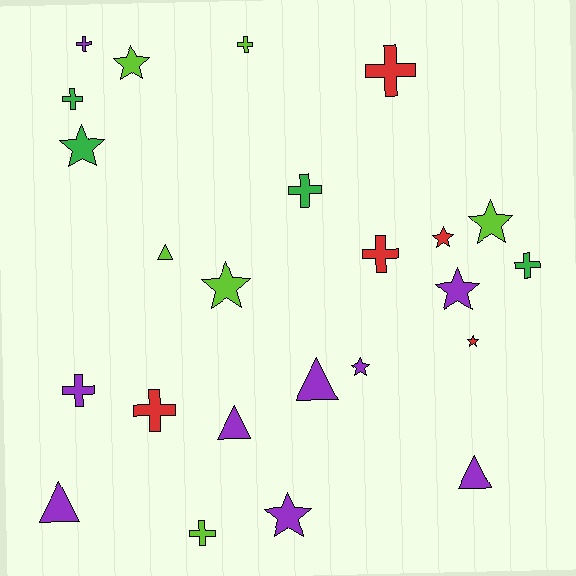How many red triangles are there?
There are no red triangles.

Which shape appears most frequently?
Cross, with 10 objects.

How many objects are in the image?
There are 24 objects.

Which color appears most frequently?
Purple, with 9 objects.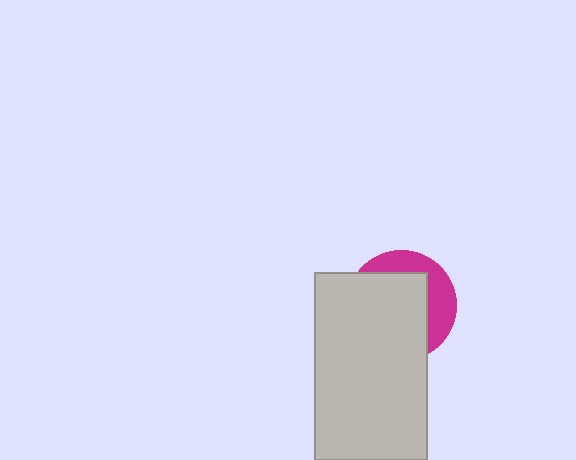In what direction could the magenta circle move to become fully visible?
The magenta circle could move toward the upper-right. That would shift it out from behind the light gray rectangle entirely.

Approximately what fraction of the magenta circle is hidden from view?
Roughly 67% of the magenta circle is hidden behind the light gray rectangle.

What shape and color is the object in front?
The object in front is a light gray rectangle.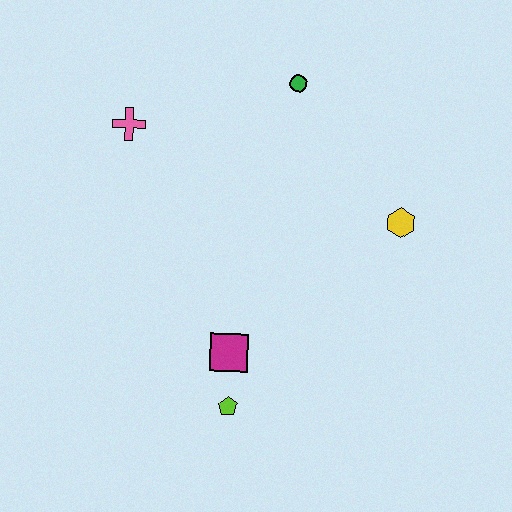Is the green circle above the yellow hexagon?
Yes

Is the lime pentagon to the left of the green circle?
Yes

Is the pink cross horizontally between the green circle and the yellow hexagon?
No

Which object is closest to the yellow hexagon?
The green circle is closest to the yellow hexagon.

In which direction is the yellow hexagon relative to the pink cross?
The yellow hexagon is to the right of the pink cross.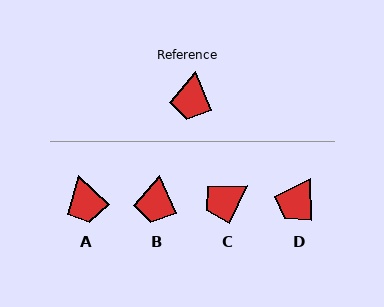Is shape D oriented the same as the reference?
No, it is off by about 21 degrees.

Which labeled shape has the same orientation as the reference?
B.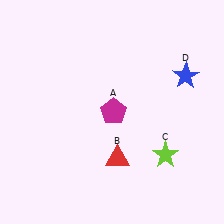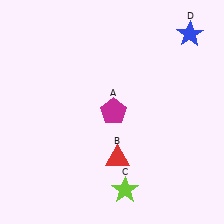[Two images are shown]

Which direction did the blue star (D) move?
The blue star (D) moved up.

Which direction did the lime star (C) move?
The lime star (C) moved left.